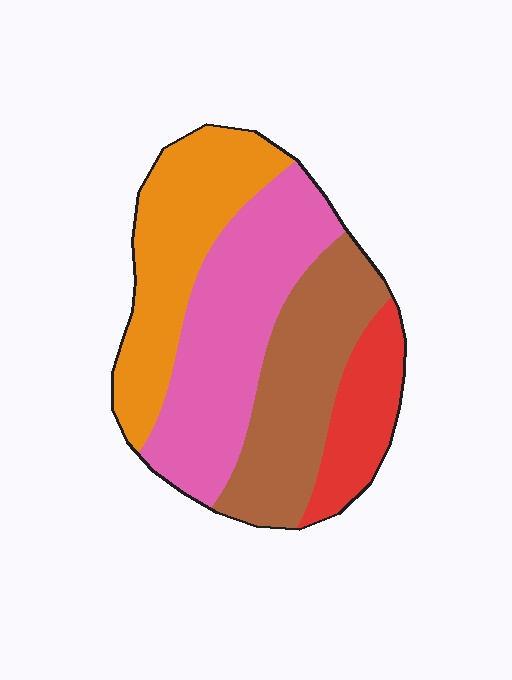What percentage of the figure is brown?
Brown takes up about one quarter (1/4) of the figure.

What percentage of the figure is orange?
Orange covers about 25% of the figure.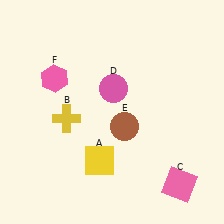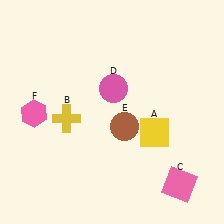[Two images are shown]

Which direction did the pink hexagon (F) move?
The pink hexagon (F) moved down.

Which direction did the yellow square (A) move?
The yellow square (A) moved right.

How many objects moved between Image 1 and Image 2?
2 objects moved between the two images.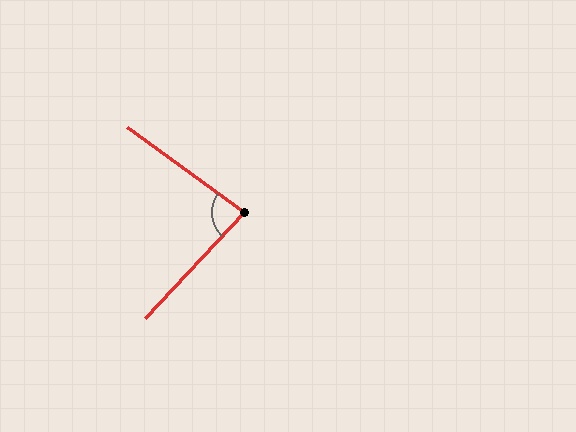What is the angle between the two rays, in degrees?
Approximately 83 degrees.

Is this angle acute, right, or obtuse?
It is acute.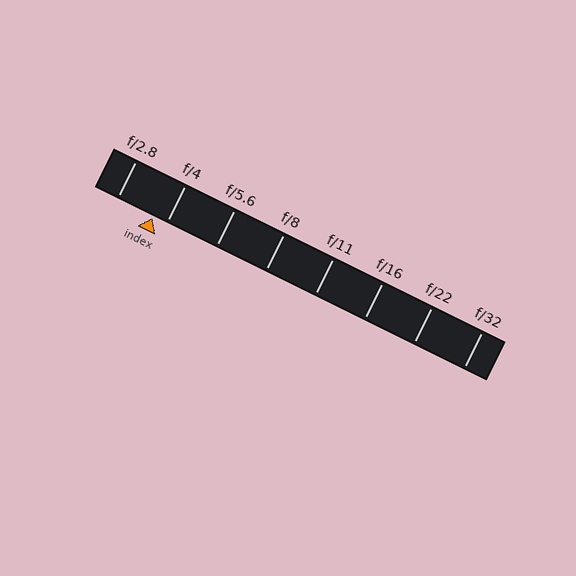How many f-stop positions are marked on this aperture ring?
There are 8 f-stop positions marked.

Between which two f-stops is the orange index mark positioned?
The index mark is between f/2.8 and f/4.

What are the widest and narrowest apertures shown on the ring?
The widest aperture shown is f/2.8 and the narrowest is f/32.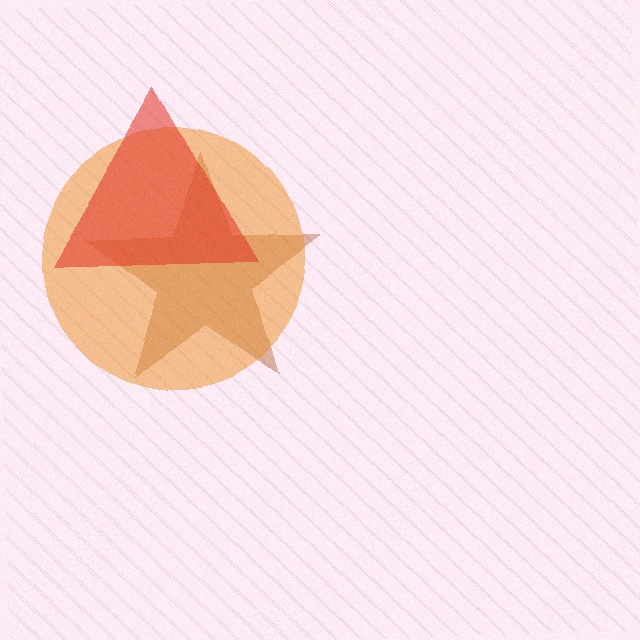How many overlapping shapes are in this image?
There are 3 overlapping shapes in the image.